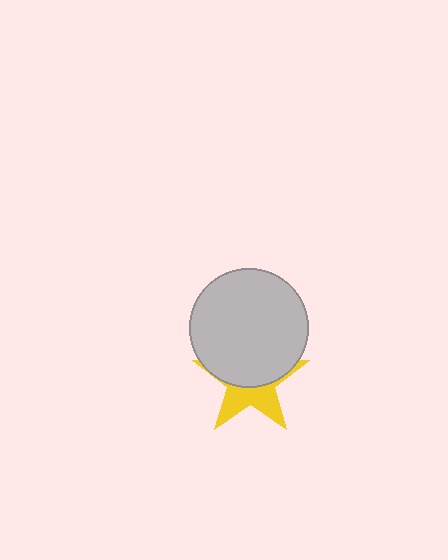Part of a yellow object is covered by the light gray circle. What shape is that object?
It is a star.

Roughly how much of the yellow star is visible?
A small part of it is visible (roughly 43%).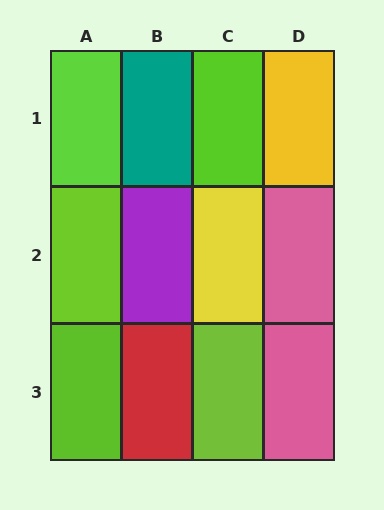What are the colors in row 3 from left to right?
Lime, red, lime, pink.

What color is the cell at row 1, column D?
Yellow.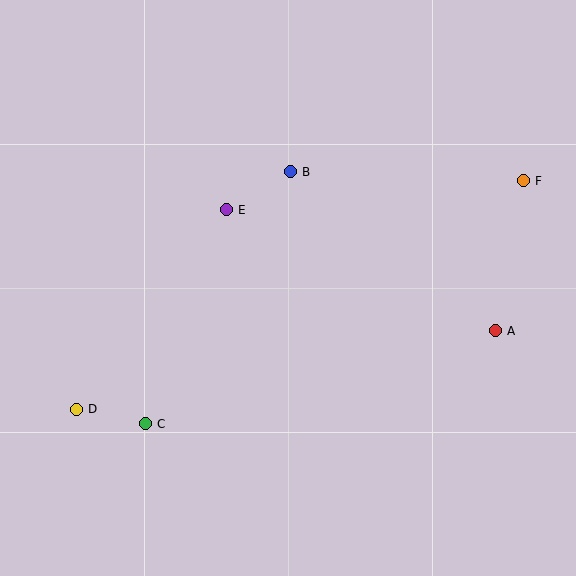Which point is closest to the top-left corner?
Point E is closest to the top-left corner.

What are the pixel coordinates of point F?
Point F is at (523, 181).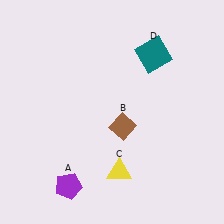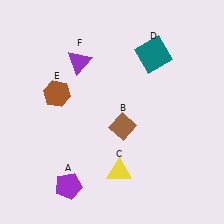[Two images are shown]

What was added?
A brown hexagon (E), a purple triangle (F) were added in Image 2.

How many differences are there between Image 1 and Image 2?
There are 2 differences between the two images.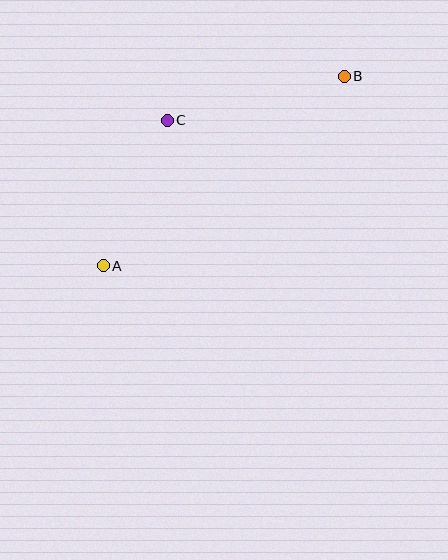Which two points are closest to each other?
Points A and C are closest to each other.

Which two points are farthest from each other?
Points A and B are farthest from each other.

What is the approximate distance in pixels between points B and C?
The distance between B and C is approximately 182 pixels.